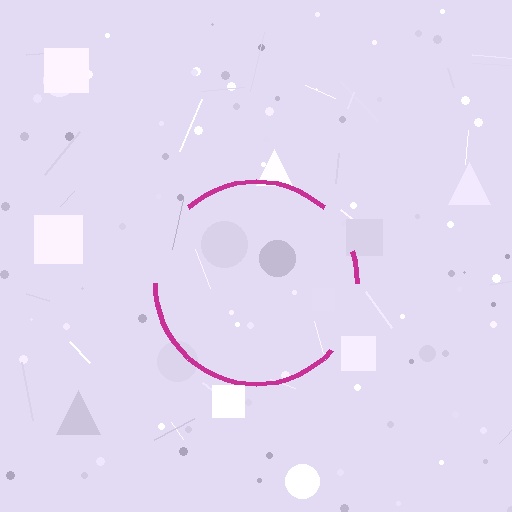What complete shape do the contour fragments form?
The contour fragments form a circle.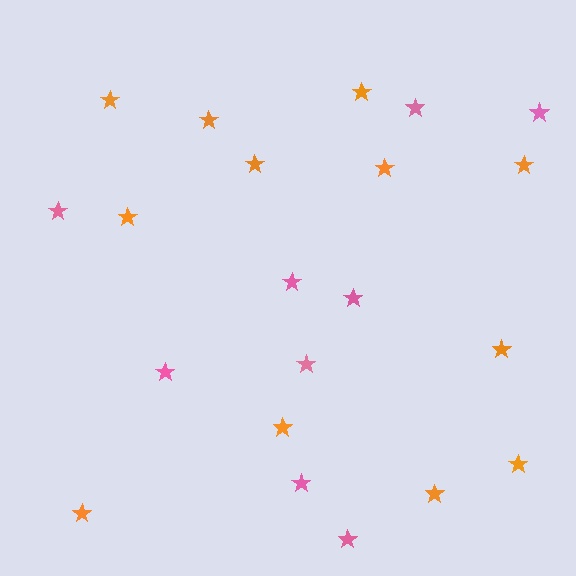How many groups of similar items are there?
There are 2 groups: one group of pink stars (9) and one group of orange stars (12).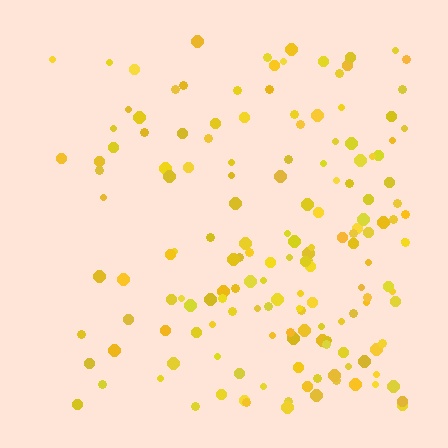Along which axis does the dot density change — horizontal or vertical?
Horizontal.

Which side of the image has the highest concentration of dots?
The right.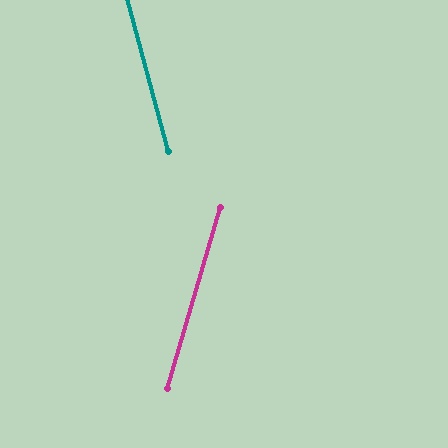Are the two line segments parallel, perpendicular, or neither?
Neither parallel nor perpendicular — they differ by about 31°.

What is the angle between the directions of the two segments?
Approximately 31 degrees.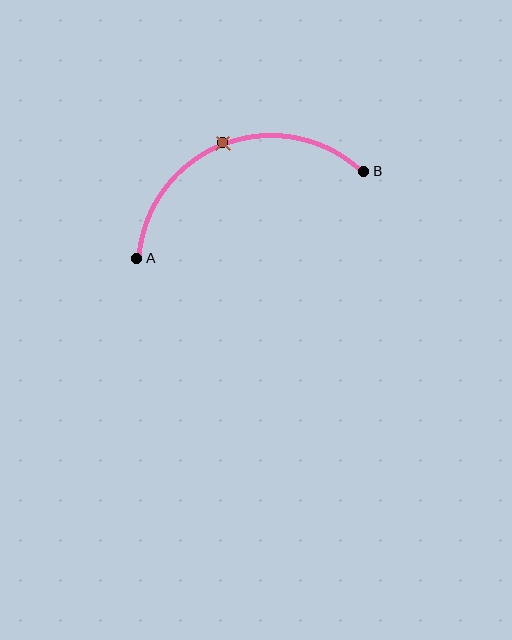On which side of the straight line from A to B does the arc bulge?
The arc bulges above the straight line connecting A and B.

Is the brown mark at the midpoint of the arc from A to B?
Yes. The brown mark lies on the arc at equal arc-length from both A and B — it is the arc midpoint.